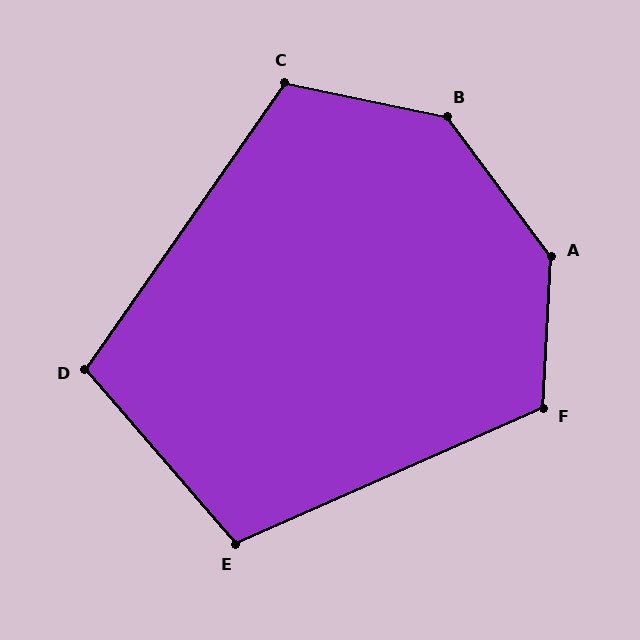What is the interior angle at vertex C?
Approximately 113 degrees (obtuse).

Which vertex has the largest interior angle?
A, at approximately 140 degrees.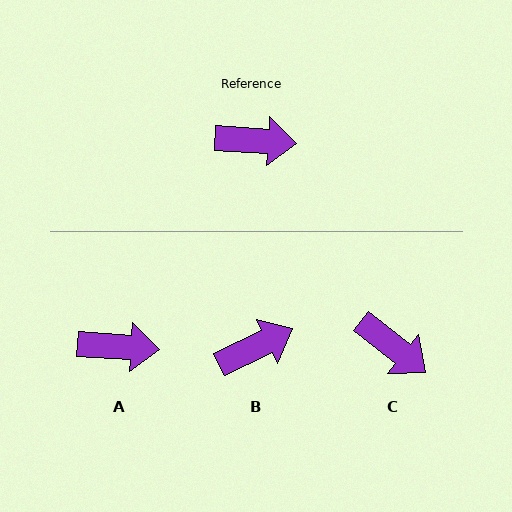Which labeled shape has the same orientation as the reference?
A.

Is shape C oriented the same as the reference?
No, it is off by about 35 degrees.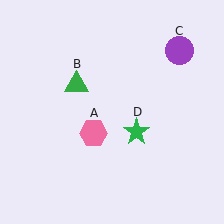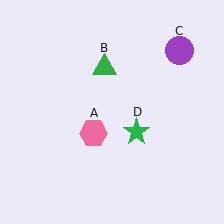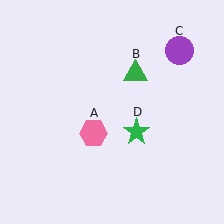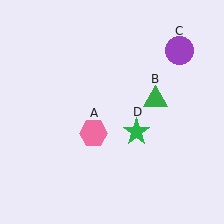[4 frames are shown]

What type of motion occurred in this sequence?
The green triangle (object B) rotated clockwise around the center of the scene.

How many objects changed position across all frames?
1 object changed position: green triangle (object B).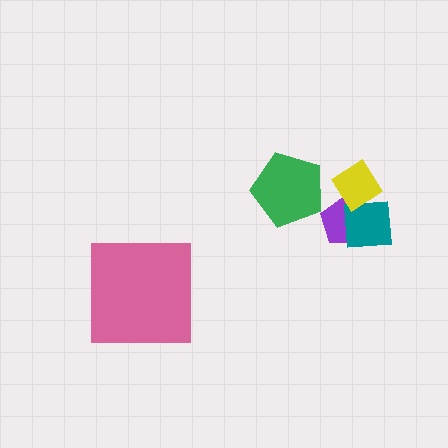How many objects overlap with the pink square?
0 objects overlap with the pink square.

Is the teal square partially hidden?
Yes, it is partially covered by another shape.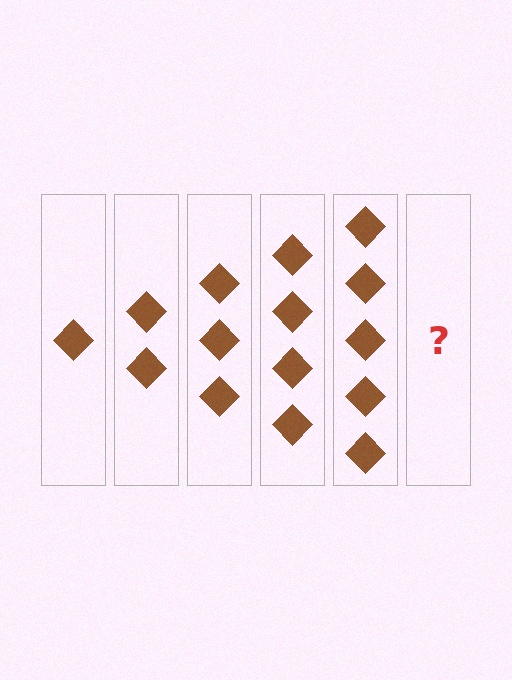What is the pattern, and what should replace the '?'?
The pattern is that each step adds one more diamond. The '?' should be 6 diamonds.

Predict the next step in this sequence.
The next step is 6 diamonds.